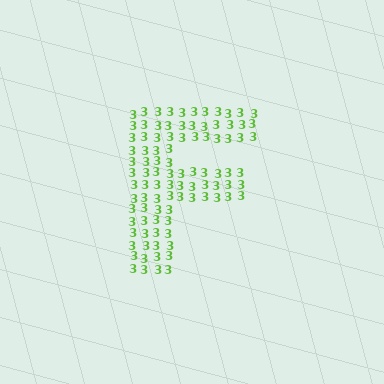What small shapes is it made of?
It is made of small digit 3's.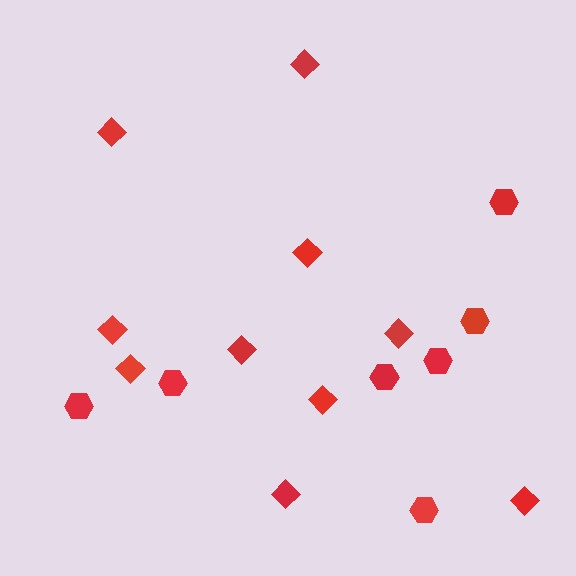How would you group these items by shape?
There are 2 groups: one group of diamonds (10) and one group of hexagons (7).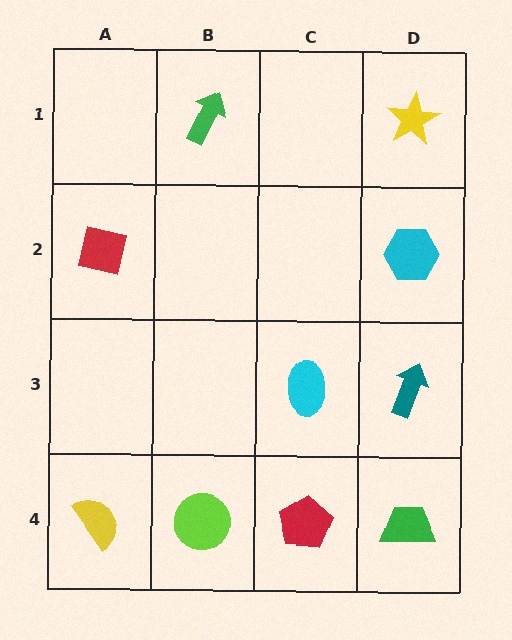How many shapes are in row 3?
2 shapes.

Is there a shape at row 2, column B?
No, that cell is empty.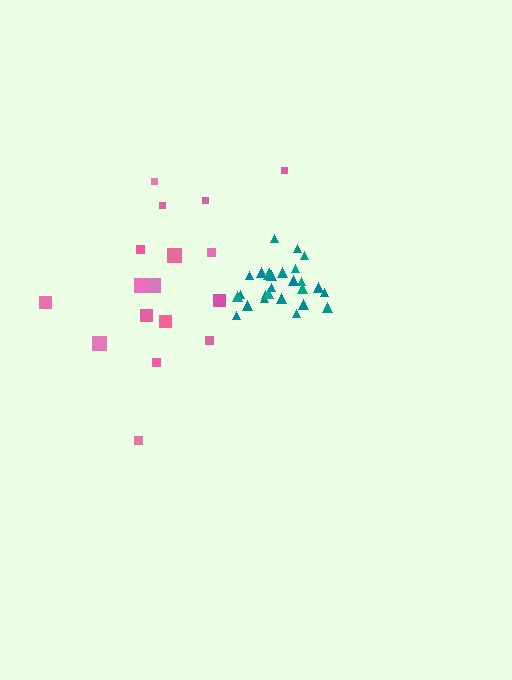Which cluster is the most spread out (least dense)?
Pink.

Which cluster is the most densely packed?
Teal.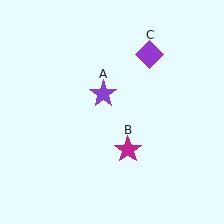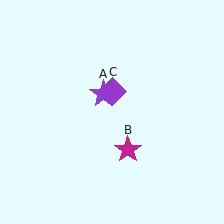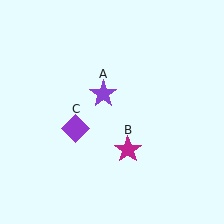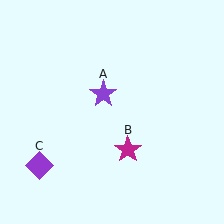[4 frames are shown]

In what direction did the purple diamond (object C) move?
The purple diamond (object C) moved down and to the left.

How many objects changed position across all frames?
1 object changed position: purple diamond (object C).